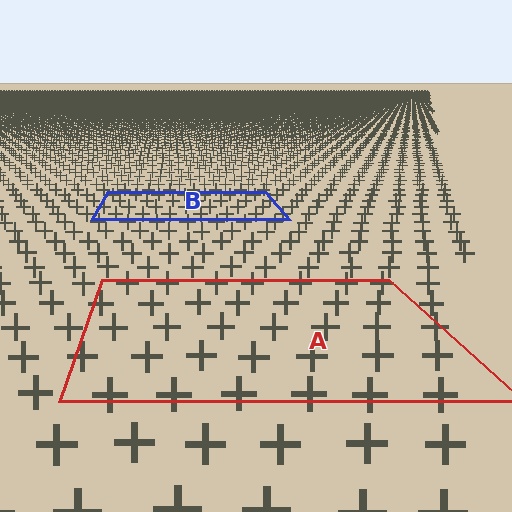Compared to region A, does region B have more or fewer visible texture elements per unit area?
Region B has more texture elements per unit area — they are packed more densely because it is farther away.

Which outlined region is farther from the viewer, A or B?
Region B is farther from the viewer — the texture elements inside it appear smaller and more densely packed.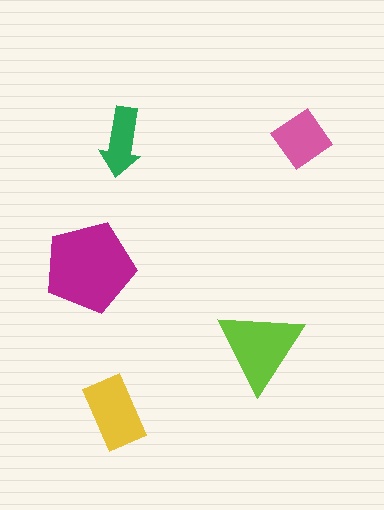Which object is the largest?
The magenta pentagon.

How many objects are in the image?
There are 5 objects in the image.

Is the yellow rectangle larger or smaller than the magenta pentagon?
Smaller.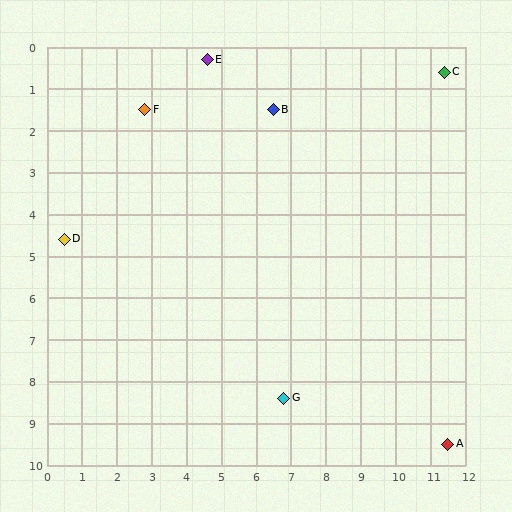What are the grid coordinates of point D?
Point D is at approximately (0.5, 4.6).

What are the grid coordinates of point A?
Point A is at approximately (11.5, 9.5).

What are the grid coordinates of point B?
Point B is at approximately (6.5, 1.5).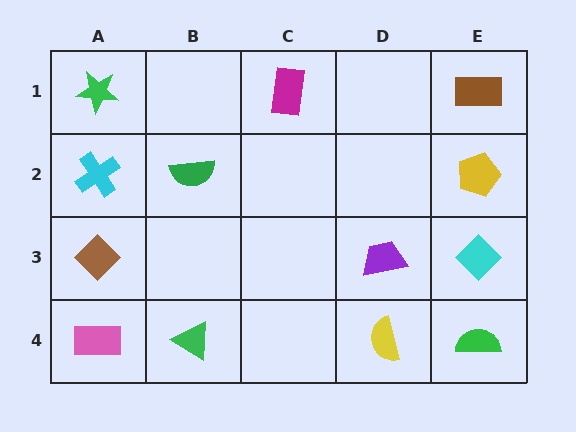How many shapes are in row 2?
3 shapes.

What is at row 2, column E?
A yellow pentagon.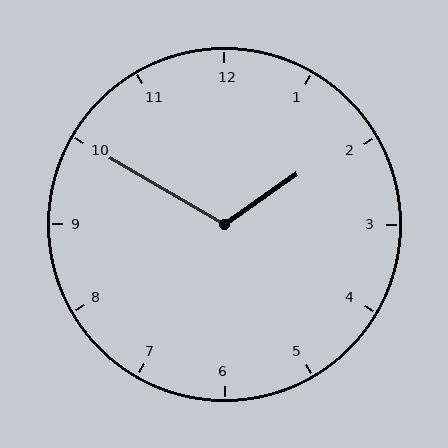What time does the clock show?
1:50.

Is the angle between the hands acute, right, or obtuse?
It is obtuse.